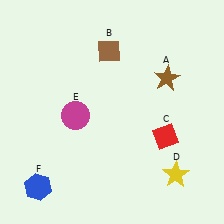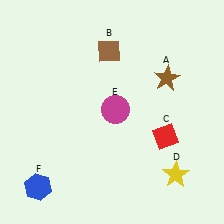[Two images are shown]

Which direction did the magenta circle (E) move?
The magenta circle (E) moved right.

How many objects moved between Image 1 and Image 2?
1 object moved between the two images.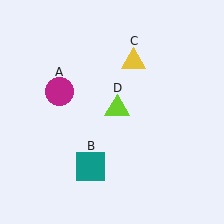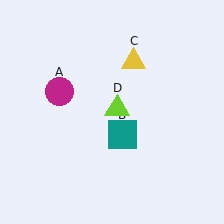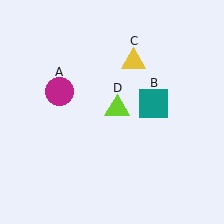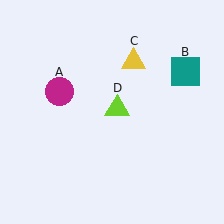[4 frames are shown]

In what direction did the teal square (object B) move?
The teal square (object B) moved up and to the right.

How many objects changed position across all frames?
1 object changed position: teal square (object B).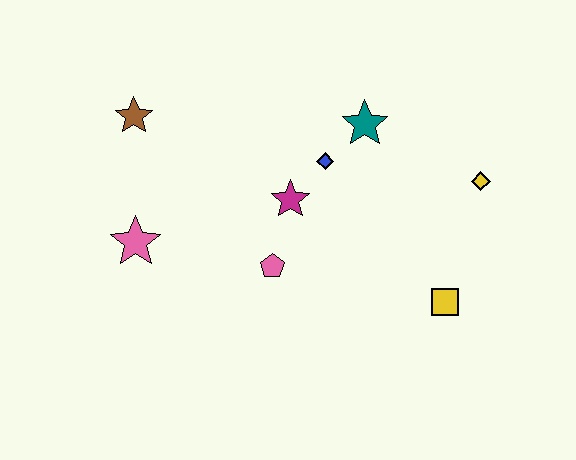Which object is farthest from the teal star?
The pink star is farthest from the teal star.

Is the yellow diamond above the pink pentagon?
Yes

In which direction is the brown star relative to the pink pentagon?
The brown star is above the pink pentagon.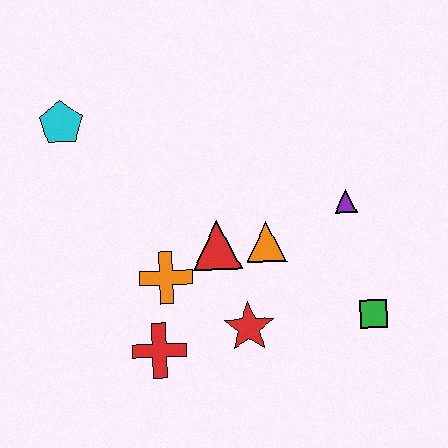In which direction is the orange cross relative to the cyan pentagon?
The orange cross is below the cyan pentagon.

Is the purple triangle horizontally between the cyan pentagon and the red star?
No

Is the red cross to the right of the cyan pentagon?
Yes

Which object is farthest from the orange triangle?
The cyan pentagon is farthest from the orange triangle.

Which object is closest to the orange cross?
The red triangle is closest to the orange cross.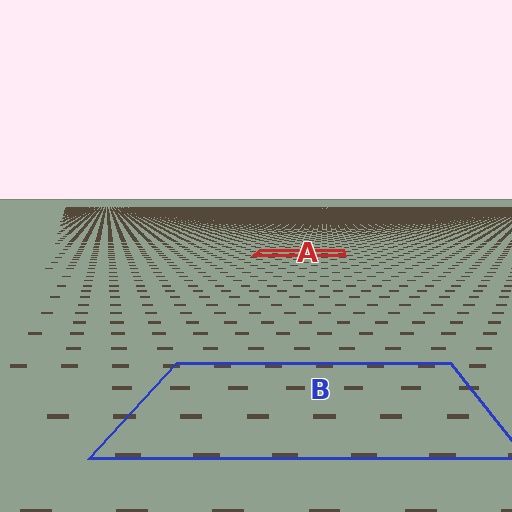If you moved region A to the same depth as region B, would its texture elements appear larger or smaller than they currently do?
They would appear larger. At a closer depth, the same texture elements are projected at a bigger on-screen size.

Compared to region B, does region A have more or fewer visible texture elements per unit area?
Region A has more texture elements per unit area — they are packed more densely because it is farther away.